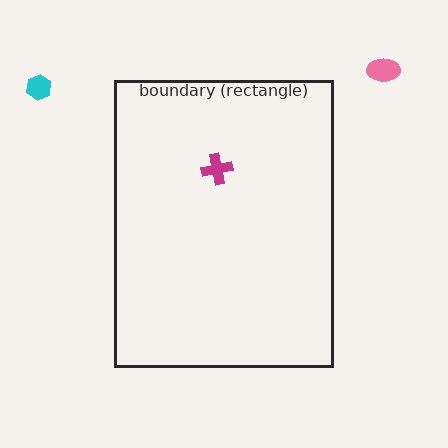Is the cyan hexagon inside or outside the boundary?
Outside.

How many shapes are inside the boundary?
1 inside, 2 outside.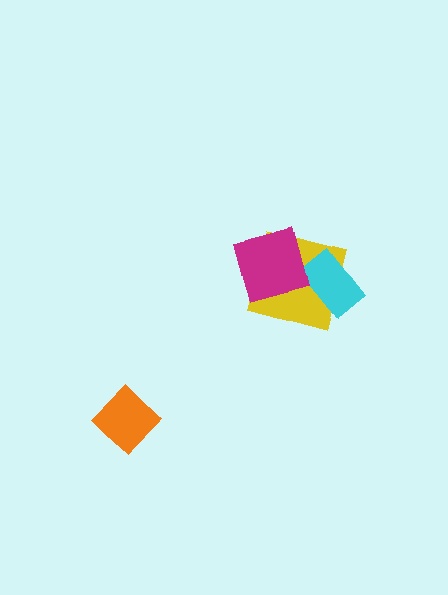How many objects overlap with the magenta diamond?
2 objects overlap with the magenta diamond.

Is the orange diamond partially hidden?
No, no other shape covers it.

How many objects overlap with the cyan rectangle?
2 objects overlap with the cyan rectangle.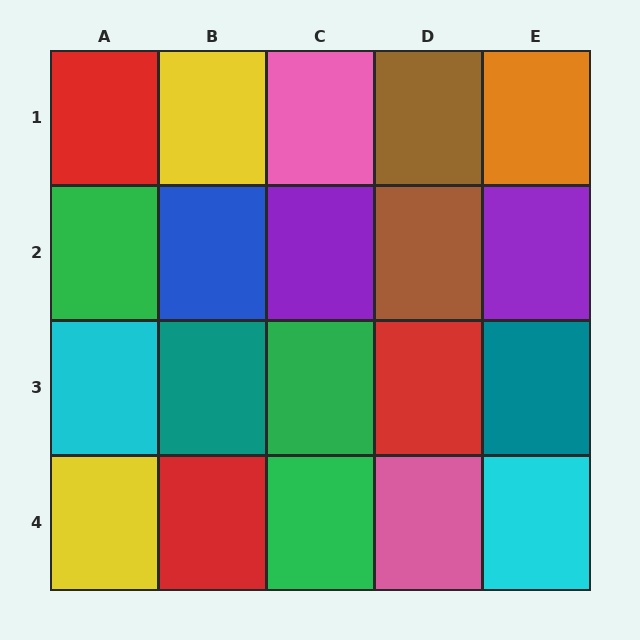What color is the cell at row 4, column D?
Pink.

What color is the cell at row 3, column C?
Green.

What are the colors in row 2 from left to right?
Green, blue, purple, brown, purple.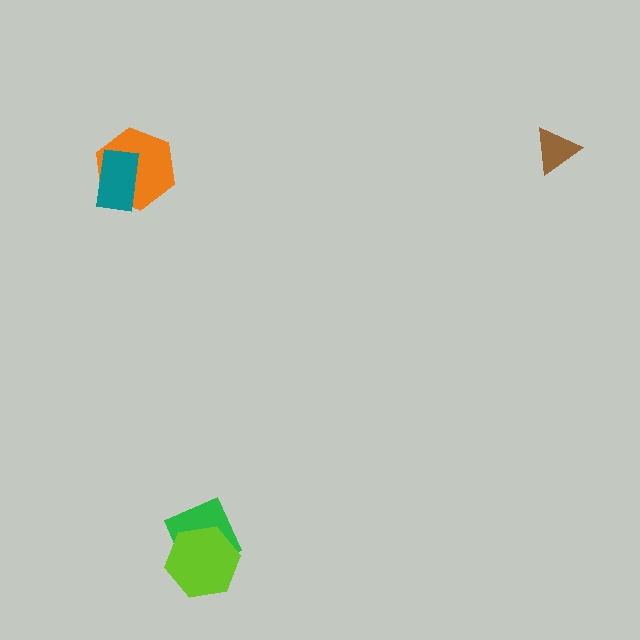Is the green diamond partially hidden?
Yes, it is partially covered by another shape.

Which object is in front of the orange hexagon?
The teal rectangle is in front of the orange hexagon.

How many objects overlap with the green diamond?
1 object overlaps with the green diamond.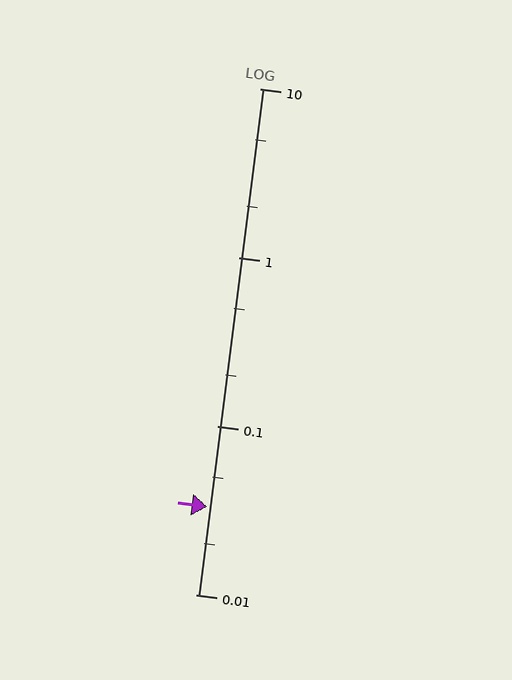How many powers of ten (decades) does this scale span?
The scale spans 3 decades, from 0.01 to 10.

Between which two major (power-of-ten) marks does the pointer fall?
The pointer is between 0.01 and 0.1.